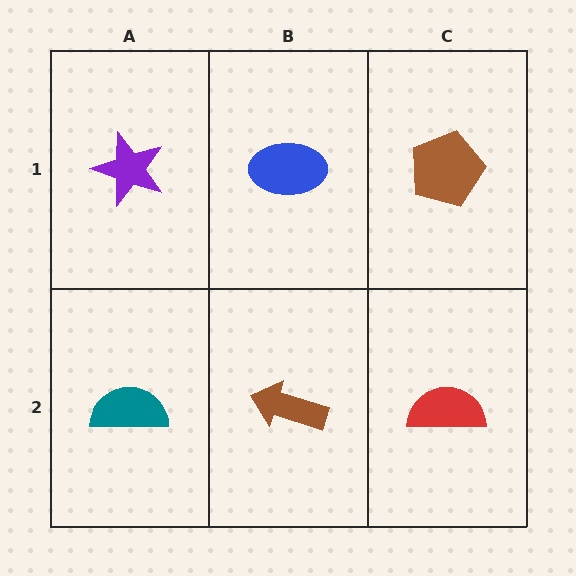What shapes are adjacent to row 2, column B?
A blue ellipse (row 1, column B), a teal semicircle (row 2, column A), a red semicircle (row 2, column C).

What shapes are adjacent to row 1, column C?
A red semicircle (row 2, column C), a blue ellipse (row 1, column B).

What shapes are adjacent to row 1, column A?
A teal semicircle (row 2, column A), a blue ellipse (row 1, column B).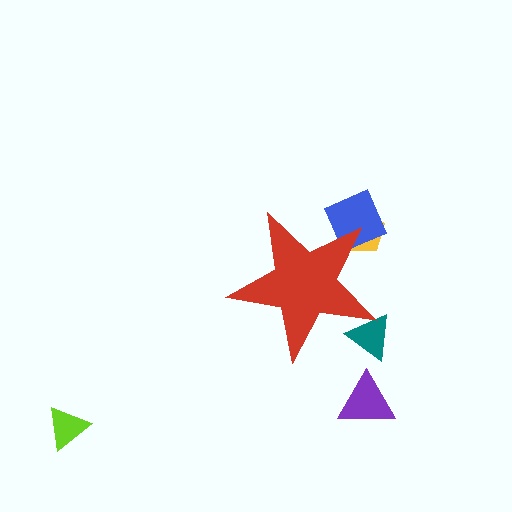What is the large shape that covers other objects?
A red star.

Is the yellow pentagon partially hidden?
Yes, the yellow pentagon is partially hidden behind the red star.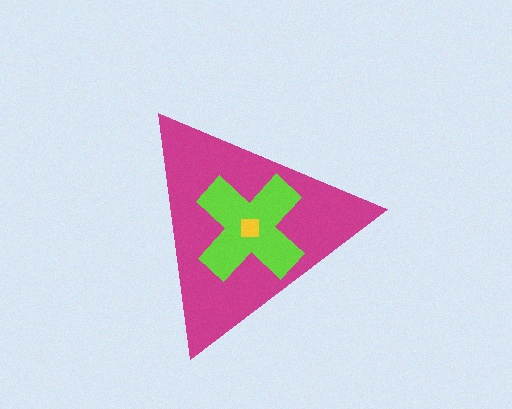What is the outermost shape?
The magenta triangle.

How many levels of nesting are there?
3.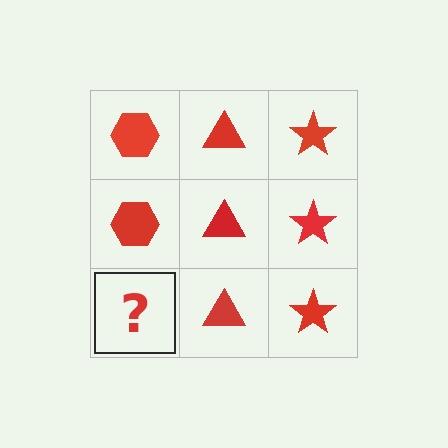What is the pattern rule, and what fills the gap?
The rule is that each column has a consistent shape. The gap should be filled with a red hexagon.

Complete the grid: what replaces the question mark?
The question mark should be replaced with a red hexagon.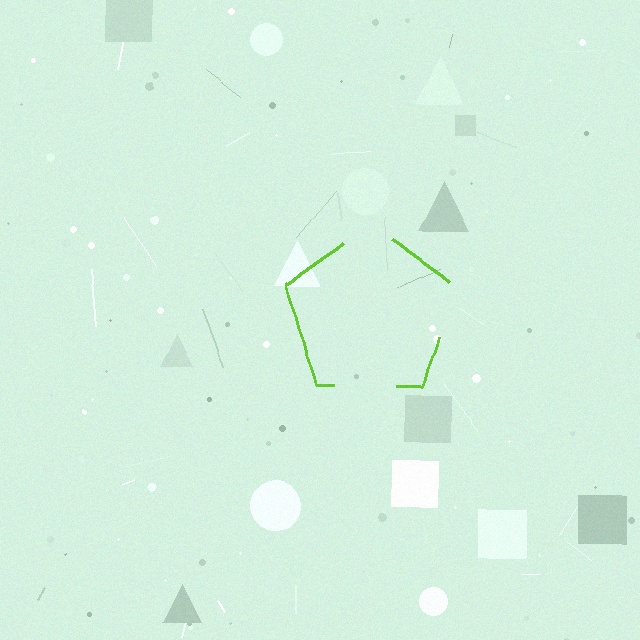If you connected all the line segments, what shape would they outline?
They would outline a pentagon.